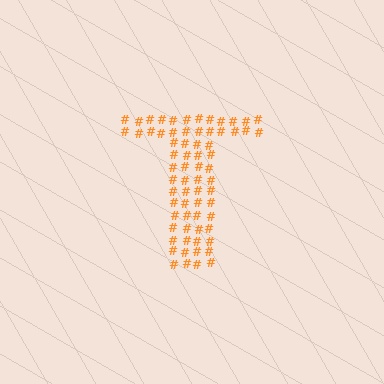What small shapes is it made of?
It is made of small hash symbols.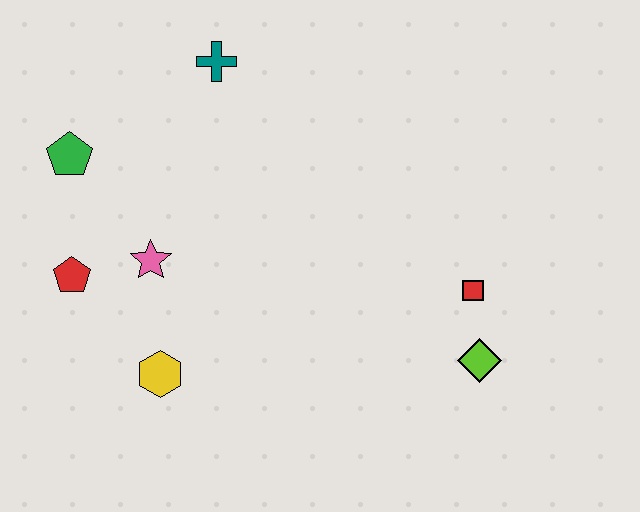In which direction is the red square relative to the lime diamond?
The red square is above the lime diamond.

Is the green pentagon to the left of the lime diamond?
Yes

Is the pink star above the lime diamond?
Yes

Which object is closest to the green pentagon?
The red pentagon is closest to the green pentagon.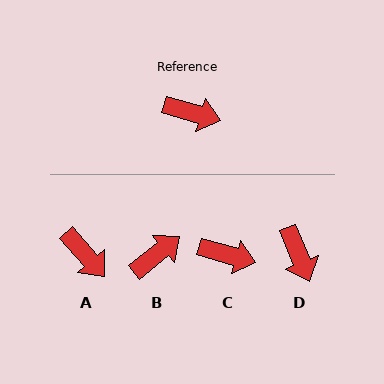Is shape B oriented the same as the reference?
No, it is off by about 55 degrees.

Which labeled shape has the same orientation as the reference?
C.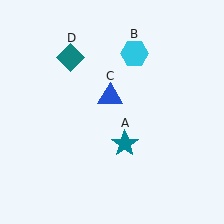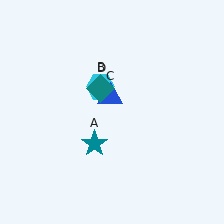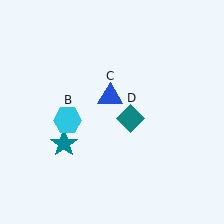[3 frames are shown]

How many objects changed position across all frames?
3 objects changed position: teal star (object A), cyan hexagon (object B), teal diamond (object D).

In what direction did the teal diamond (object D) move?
The teal diamond (object D) moved down and to the right.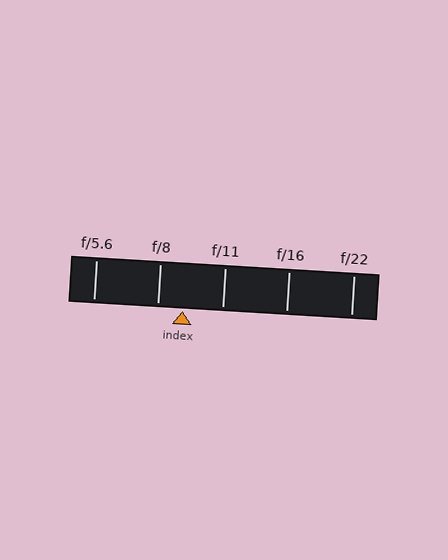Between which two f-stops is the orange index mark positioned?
The index mark is between f/8 and f/11.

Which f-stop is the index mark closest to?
The index mark is closest to f/8.